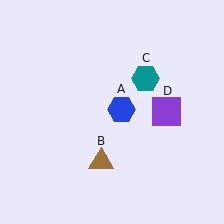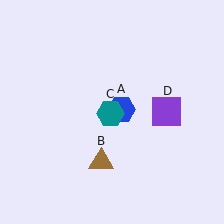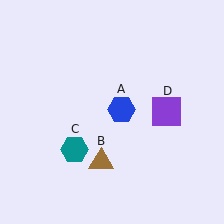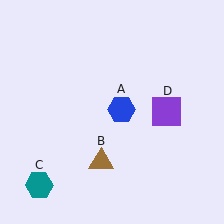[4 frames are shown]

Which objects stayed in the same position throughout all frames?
Blue hexagon (object A) and brown triangle (object B) and purple square (object D) remained stationary.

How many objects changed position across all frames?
1 object changed position: teal hexagon (object C).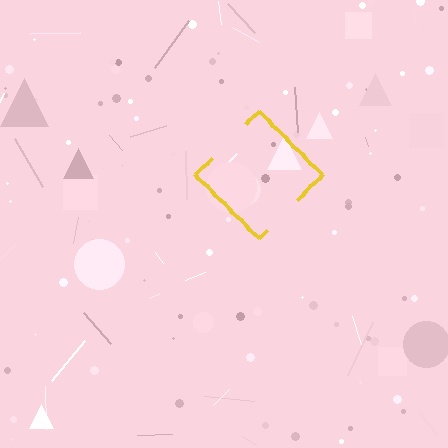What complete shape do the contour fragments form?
The contour fragments form a diamond.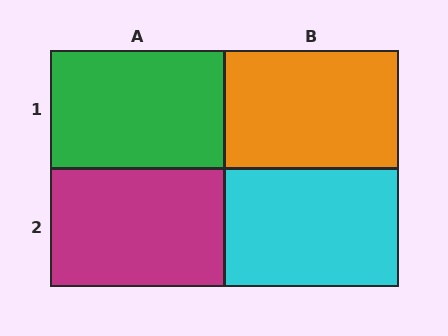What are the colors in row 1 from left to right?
Green, orange.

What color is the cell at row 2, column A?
Magenta.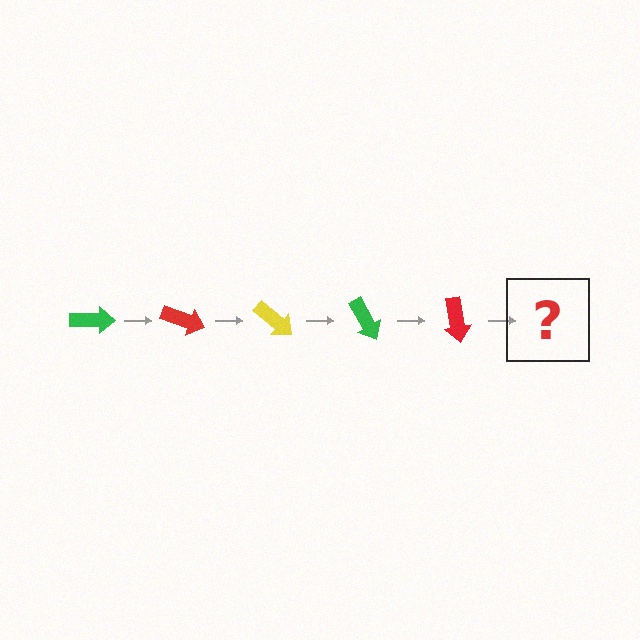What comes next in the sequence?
The next element should be a yellow arrow, rotated 100 degrees from the start.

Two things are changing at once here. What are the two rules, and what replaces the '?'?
The two rules are that it rotates 20 degrees each step and the color cycles through green, red, and yellow. The '?' should be a yellow arrow, rotated 100 degrees from the start.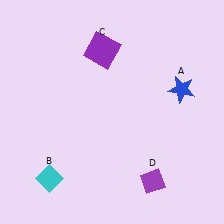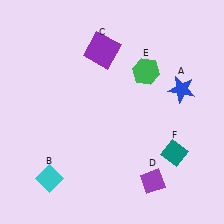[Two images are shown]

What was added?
A green hexagon (E), a teal diamond (F) were added in Image 2.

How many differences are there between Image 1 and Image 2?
There are 2 differences between the two images.